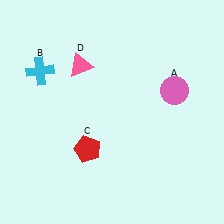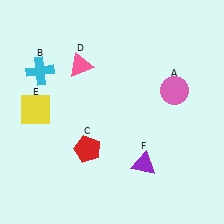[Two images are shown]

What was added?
A yellow square (E), a purple triangle (F) were added in Image 2.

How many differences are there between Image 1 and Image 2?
There are 2 differences between the two images.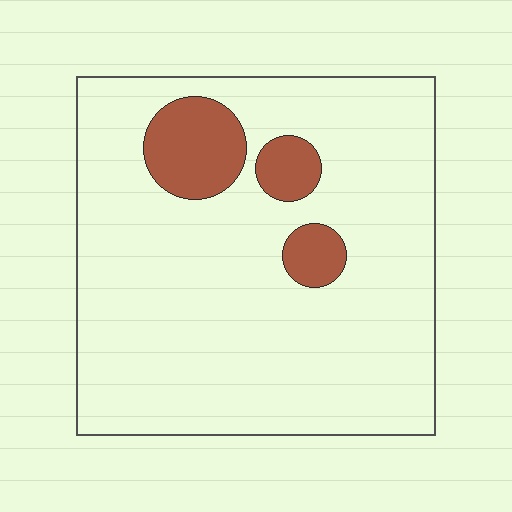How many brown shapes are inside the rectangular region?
3.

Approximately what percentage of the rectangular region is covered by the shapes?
Approximately 10%.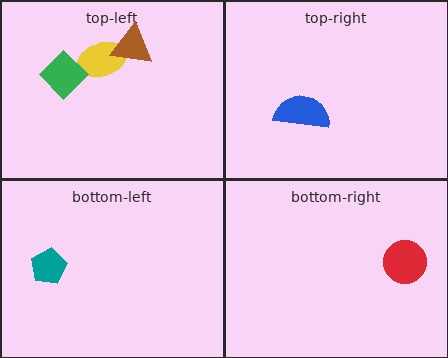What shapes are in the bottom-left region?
The teal pentagon.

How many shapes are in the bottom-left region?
1.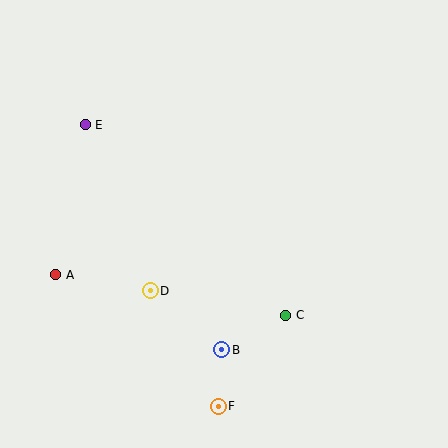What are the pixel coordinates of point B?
Point B is at (222, 350).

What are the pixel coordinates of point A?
Point A is at (56, 275).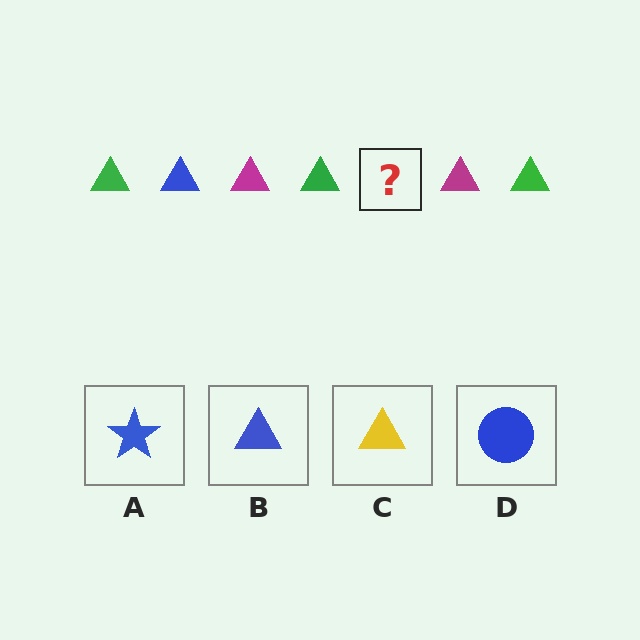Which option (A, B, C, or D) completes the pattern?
B.